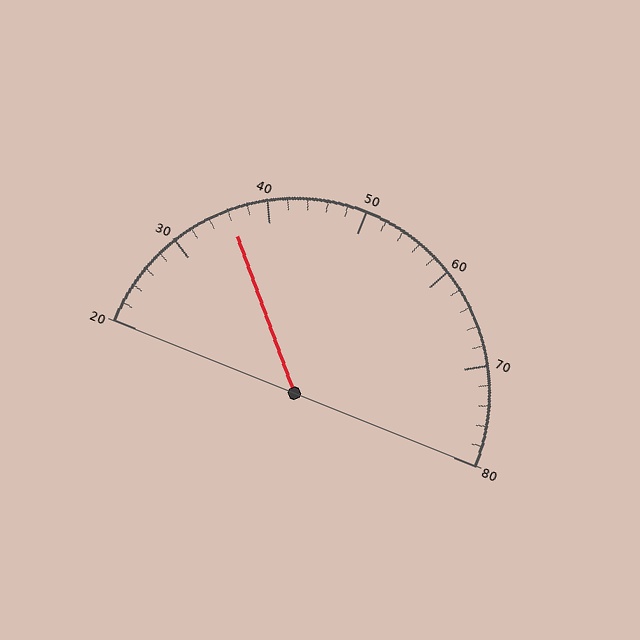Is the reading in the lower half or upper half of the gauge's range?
The reading is in the lower half of the range (20 to 80).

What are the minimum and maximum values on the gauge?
The gauge ranges from 20 to 80.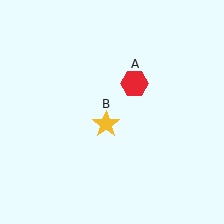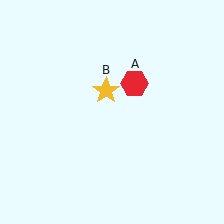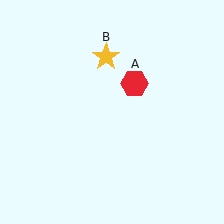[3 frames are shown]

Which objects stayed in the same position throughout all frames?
Red hexagon (object A) remained stationary.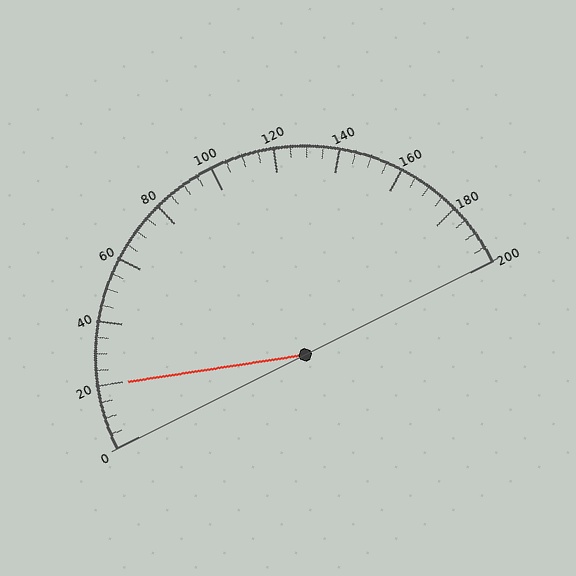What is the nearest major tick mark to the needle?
The nearest major tick mark is 20.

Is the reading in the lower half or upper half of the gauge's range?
The reading is in the lower half of the range (0 to 200).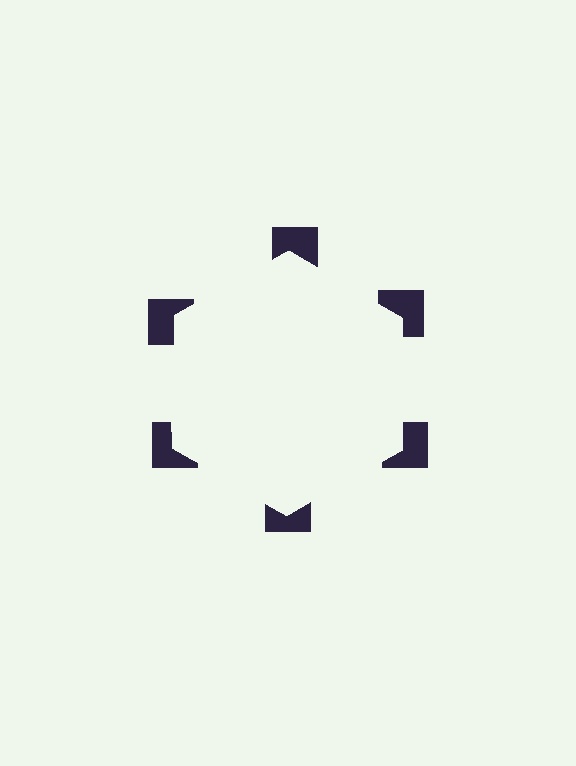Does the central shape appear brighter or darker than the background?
It typically appears slightly brighter than the background, even though no actual brightness change is drawn.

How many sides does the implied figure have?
6 sides.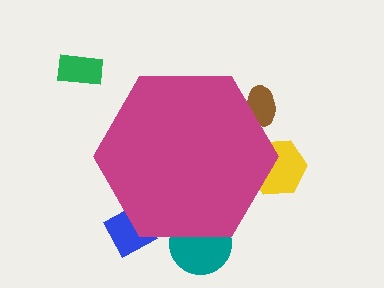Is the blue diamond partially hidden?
Yes, the blue diamond is partially hidden behind the magenta hexagon.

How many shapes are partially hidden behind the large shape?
4 shapes are partially hidden.